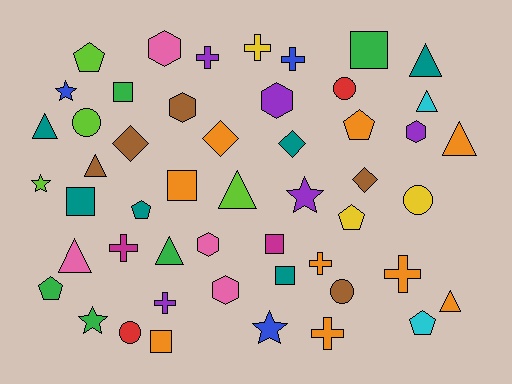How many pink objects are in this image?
There are 4 pink objects.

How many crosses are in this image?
There are 8 crosses.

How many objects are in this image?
There are 50 objects.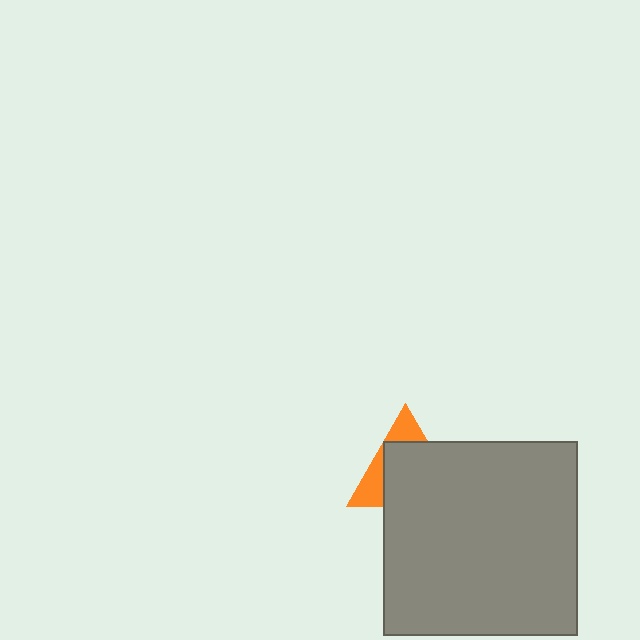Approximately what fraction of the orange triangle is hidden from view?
Roughly 66% of the orange triangle is hidden behind the gray square.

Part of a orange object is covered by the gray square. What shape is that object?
It is a triangle.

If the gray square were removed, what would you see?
You would see the complete orange triangle.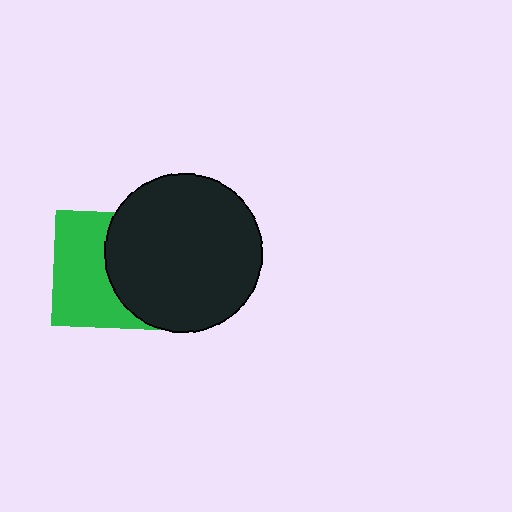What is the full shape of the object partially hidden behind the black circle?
The partially hidden object is a green square.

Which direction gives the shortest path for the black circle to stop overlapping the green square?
Moving right gives the shortest separation.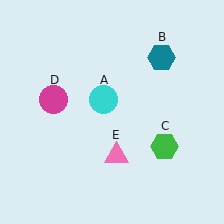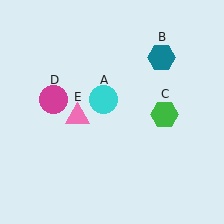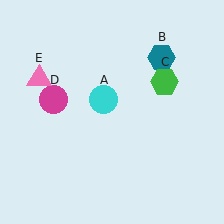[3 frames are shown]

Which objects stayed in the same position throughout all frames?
Cyan circle (object A) and teal hexagon (object B) and magenta circle (object D) remained stationary.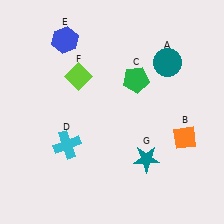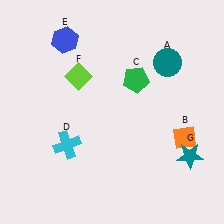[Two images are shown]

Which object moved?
The teal star (G) moved right.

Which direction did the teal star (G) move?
The teal star (G) moved right.